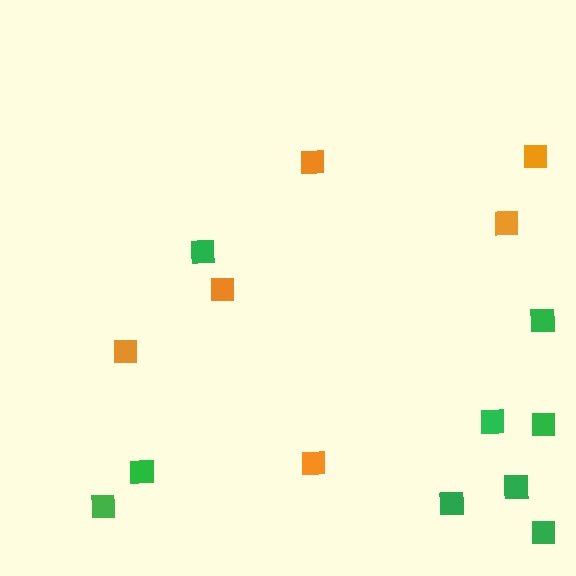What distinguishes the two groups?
There are 2 groups: one group of orange squares (6) and one group of green squares (9).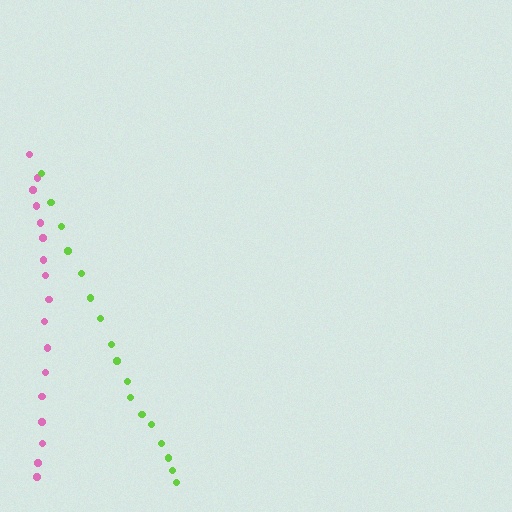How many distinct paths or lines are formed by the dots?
There are 2 distinct paths.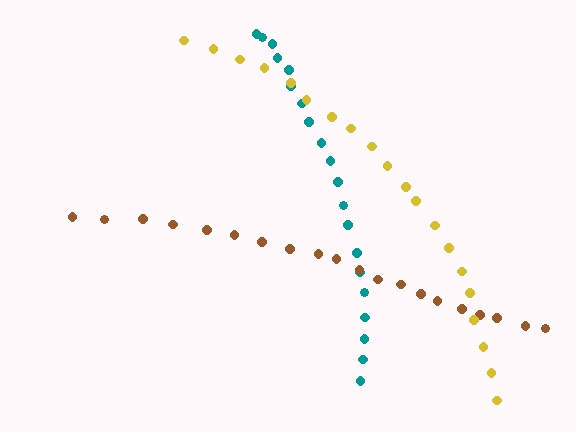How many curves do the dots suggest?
There are 3 distinct paths.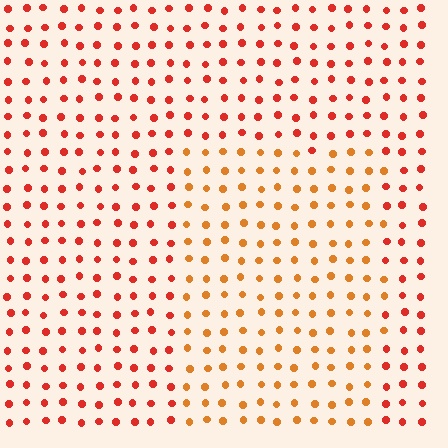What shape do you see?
I see a rectangle.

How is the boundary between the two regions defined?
The boundary is defined purely by a slight shift in hue (about 27 degrees). Spacing, size, and orientation are identical on both sides.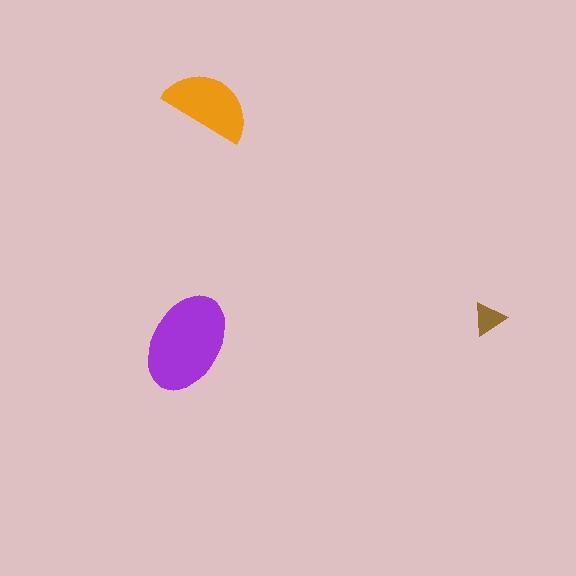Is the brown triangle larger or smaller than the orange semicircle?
Smaller.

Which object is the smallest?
The brown triangle.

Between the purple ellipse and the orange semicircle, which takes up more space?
The purple ellipse.